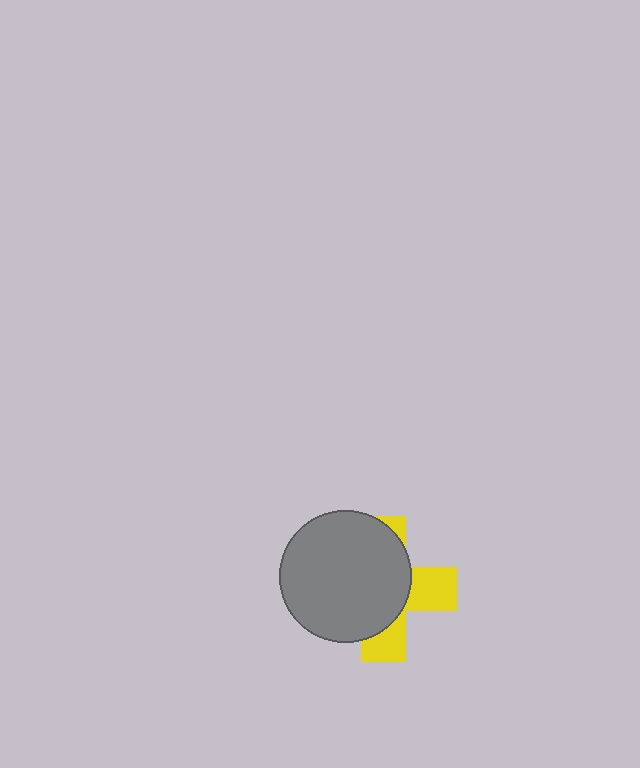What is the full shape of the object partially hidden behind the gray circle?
The partially hidden object is a yellow cross.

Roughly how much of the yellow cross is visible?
A small part of it is visible (roughly 36%).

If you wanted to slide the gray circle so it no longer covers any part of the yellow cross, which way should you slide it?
Slide it left — that is the most direct way to separate the two shapes.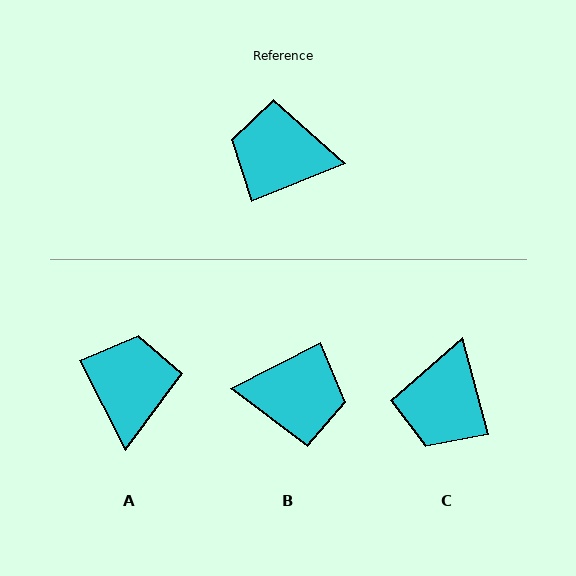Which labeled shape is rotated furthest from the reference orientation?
B, about 175 degrees away.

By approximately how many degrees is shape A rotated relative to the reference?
Approximately 85 degrees clockwise.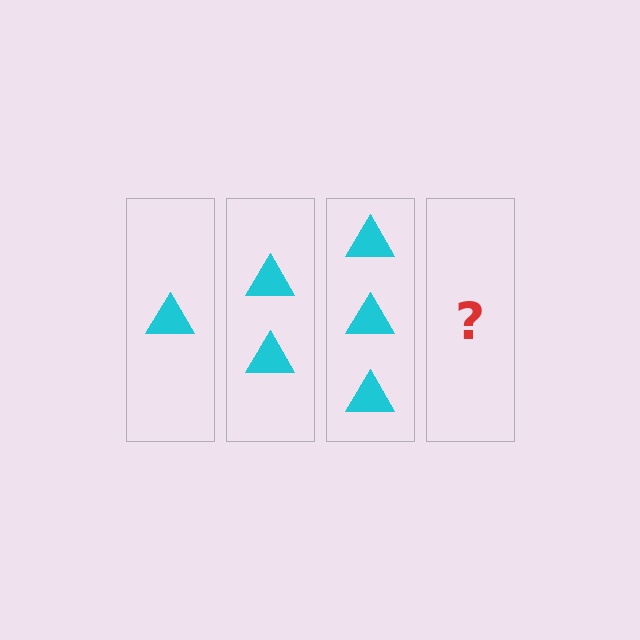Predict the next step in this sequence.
The next step is 4 triangles.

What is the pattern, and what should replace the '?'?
The pattern is that each step adds one more triangle. The '?' should be 4 triangles.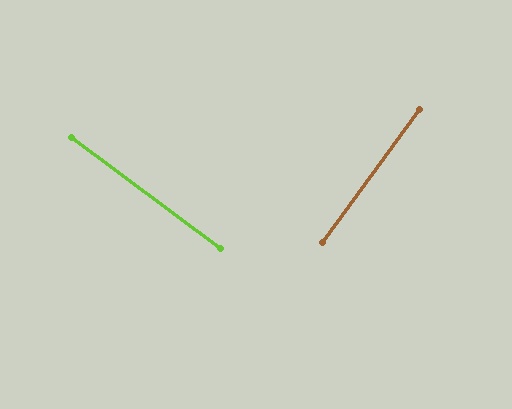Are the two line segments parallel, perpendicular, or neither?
Perpendicular — they meet at approximately 90°.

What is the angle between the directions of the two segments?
Approximately 90 degrees.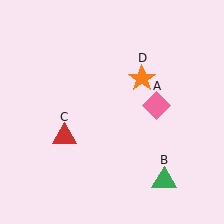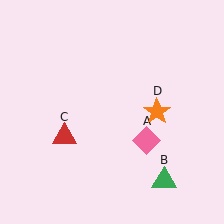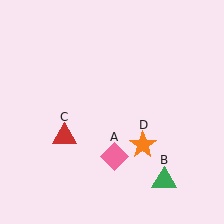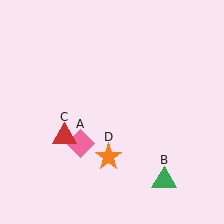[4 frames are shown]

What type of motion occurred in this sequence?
The pink diamond (object A), orange star (object D) rotated clockwise around the center of the scene.